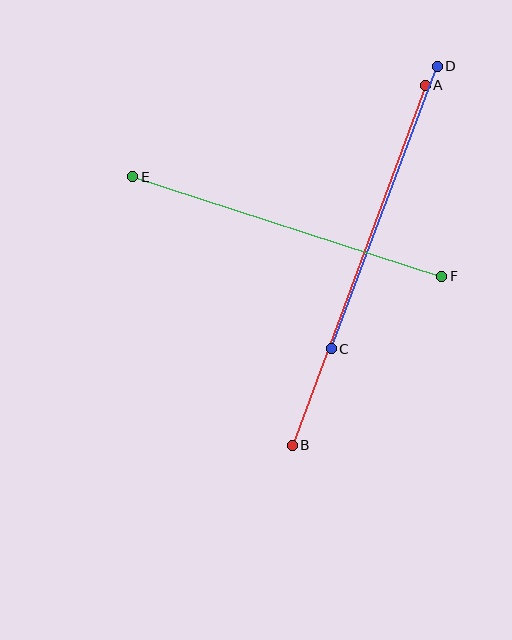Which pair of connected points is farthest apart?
Points A and B are farthest apart.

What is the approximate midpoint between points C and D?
The midpoint is at approximately (384, 207) pixels.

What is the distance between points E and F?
The distance is approximately 325 pixels.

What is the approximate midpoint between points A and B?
The midpoint is at approximately (359, 265) pixels.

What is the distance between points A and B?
The distance is approximately 383 pixels.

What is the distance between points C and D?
The distance is approximately 302 pixels.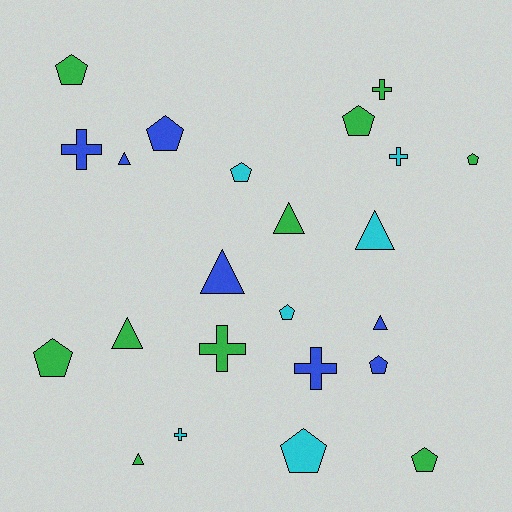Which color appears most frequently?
Green, with 10 objects.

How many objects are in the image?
There are 23 objects.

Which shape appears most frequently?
Pentagon, with 10 objects.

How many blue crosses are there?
There are 2 blue crosses.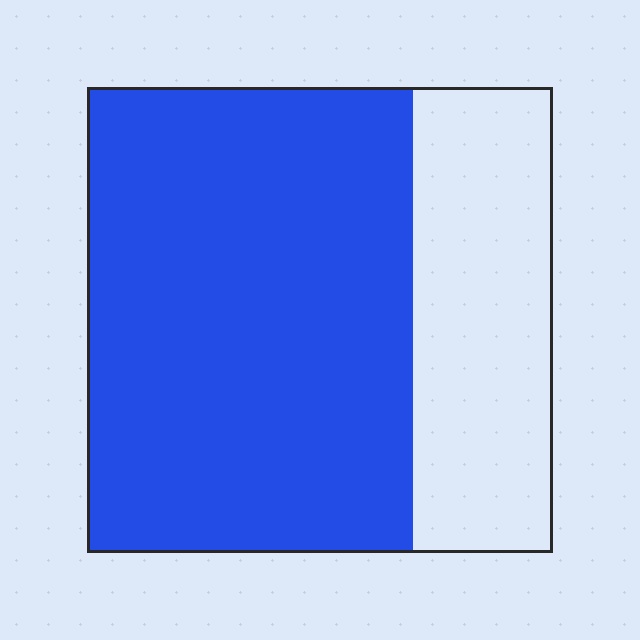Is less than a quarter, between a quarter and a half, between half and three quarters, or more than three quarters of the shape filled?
Between half and three quarters.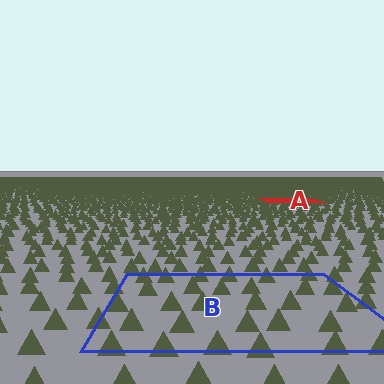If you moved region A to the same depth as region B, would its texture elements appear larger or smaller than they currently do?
They would appear larger. At a closer depth, the same texture elements are projected at a bigger on-screen size.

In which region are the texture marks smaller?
The texture marks are smaller in region A, because it is farther away.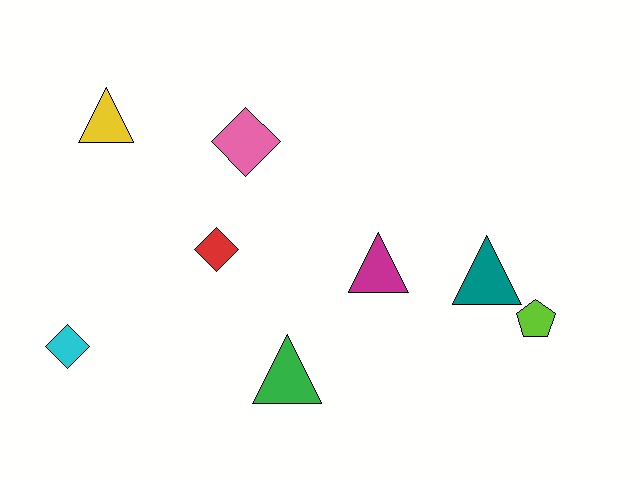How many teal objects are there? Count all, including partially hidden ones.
There is 1 teal object.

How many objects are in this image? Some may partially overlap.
There are 8 objects.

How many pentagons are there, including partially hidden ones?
There is 1 pentagon.